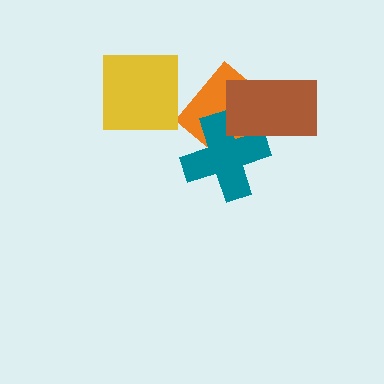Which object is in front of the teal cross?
The brown rectangle is in front of the teal cross.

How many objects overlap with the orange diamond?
2 objects overlap with the orange diamond.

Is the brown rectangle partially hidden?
No, no other shape covers it.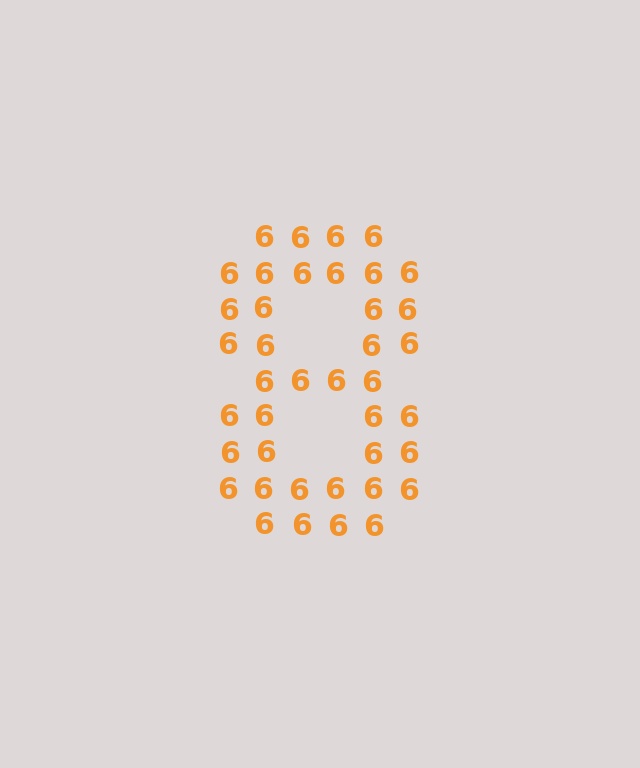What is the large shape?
The large shape is the digit 8.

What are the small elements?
The small elements are digit 6's.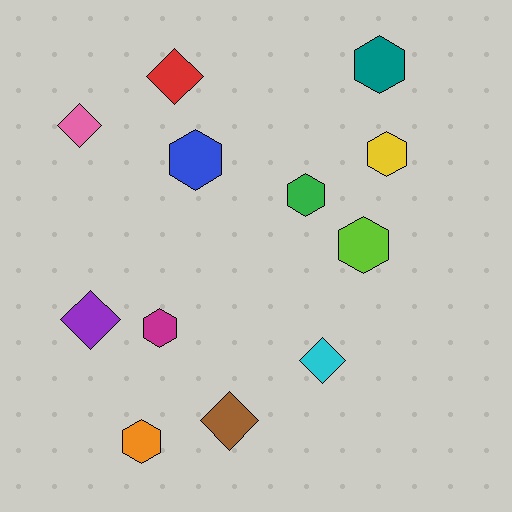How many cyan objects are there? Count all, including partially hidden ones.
There is 1 cyan object.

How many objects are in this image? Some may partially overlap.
There are 12 objects.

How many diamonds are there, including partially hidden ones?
There are 5 diamonds.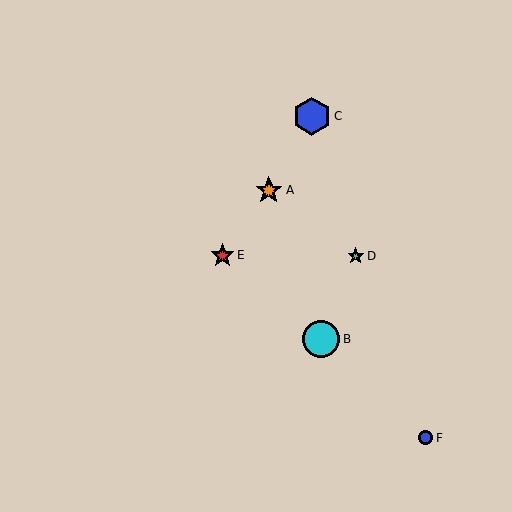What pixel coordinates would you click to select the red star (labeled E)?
Click at (222, 255) to select the red star E.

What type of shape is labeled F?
Shape F is a blue circle.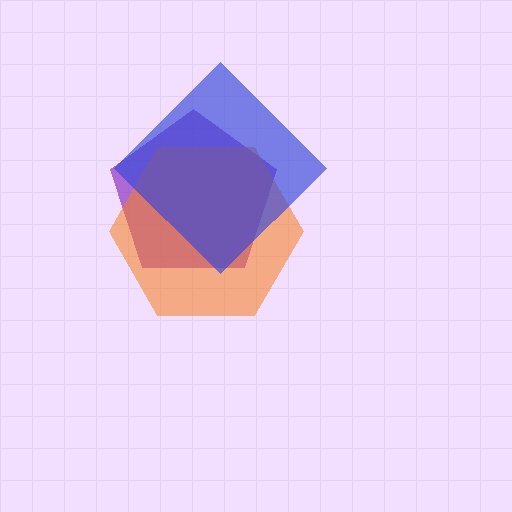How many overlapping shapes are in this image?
There are 3 overlapping shapes in the image.